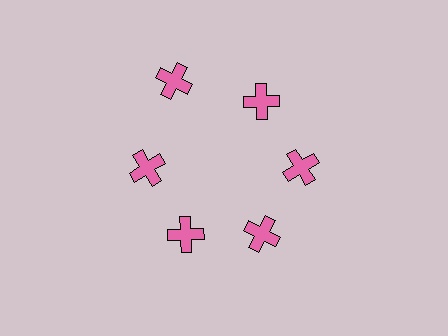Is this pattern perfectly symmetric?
No. The 6 pink crosses are arranged in a ring, but one element near the 11 o'clock position is pushed outward from the center, breaking the 6-fold rotational symmetry.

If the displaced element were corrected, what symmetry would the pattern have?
It would have 6-fold rotational symmetry — the pattern would map onto itself every 60 degrees.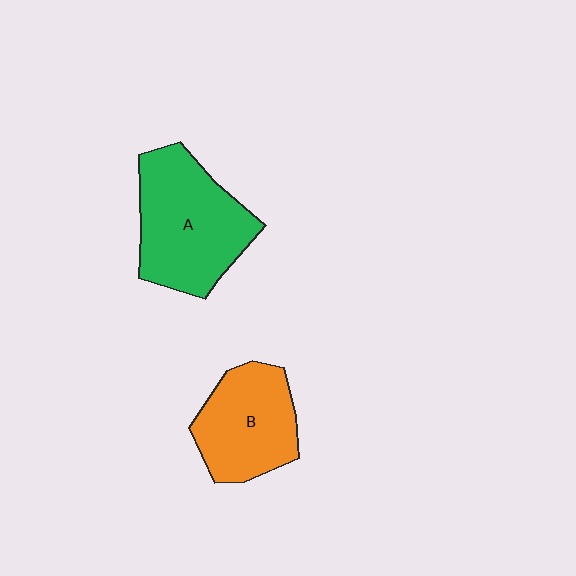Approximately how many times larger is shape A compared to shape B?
Approximately 1.3 times.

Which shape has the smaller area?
Shape B (orange).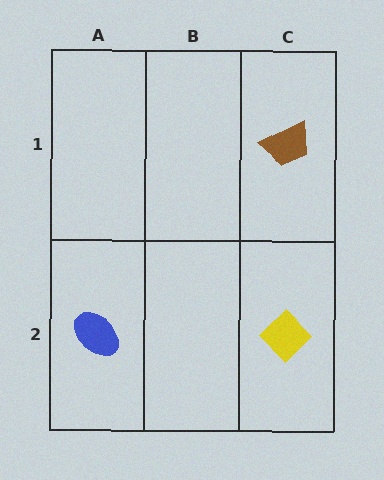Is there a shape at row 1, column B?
No, that cell is empty.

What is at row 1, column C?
A brown trapezoid.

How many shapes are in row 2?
2 shapes.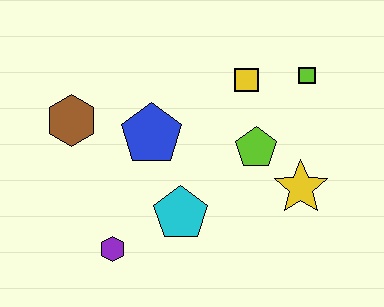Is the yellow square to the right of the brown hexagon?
Yes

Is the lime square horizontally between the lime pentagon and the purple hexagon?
No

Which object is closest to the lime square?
The yellow square is closest to the lime square.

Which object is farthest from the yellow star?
The brown hexagon is farthest from the yellow star.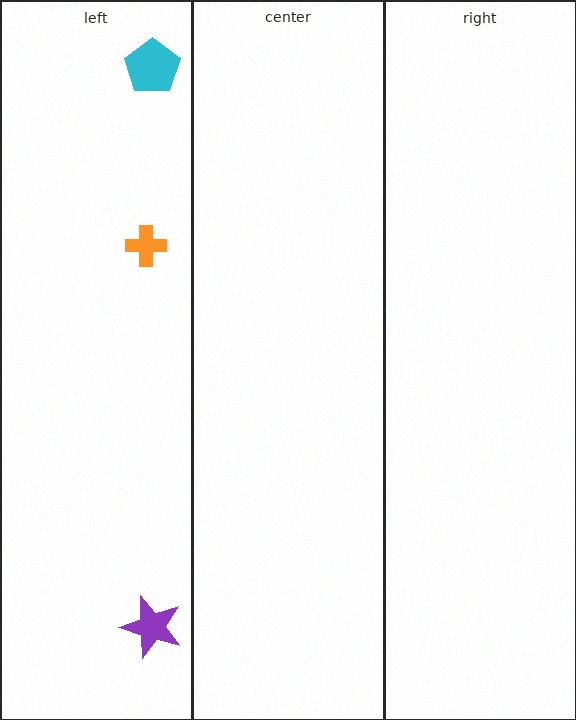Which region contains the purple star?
The left region.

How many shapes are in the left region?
3.